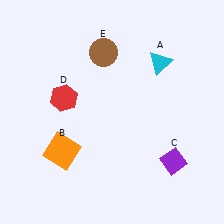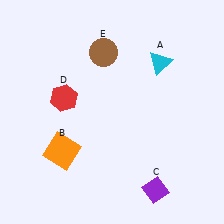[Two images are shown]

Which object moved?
The purple diamond (C) moved down.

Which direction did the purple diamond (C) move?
The purple diamond (C) moved down.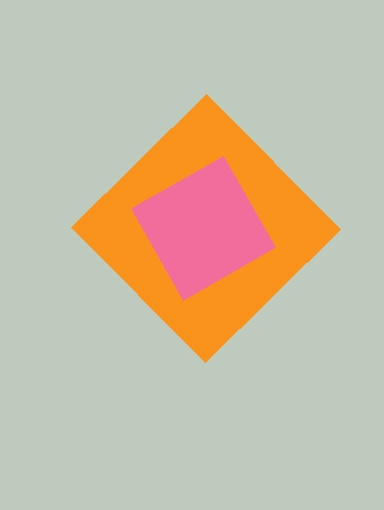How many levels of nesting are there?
2.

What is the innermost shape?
The pink square.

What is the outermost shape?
The orange diamond.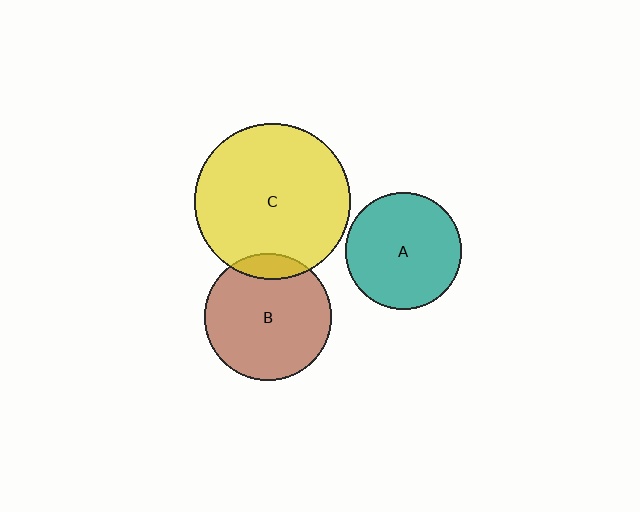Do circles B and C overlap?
Yes.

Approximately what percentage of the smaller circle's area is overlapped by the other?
Approximately 10%.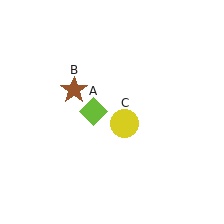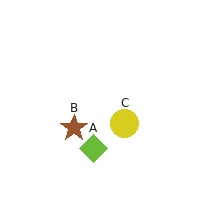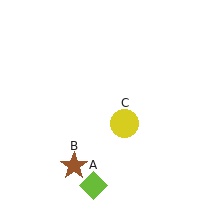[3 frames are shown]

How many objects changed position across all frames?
2 objects changed position: lime diamond (object A), brown star (object B).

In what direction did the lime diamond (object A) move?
The lime diamond (object A) moved down.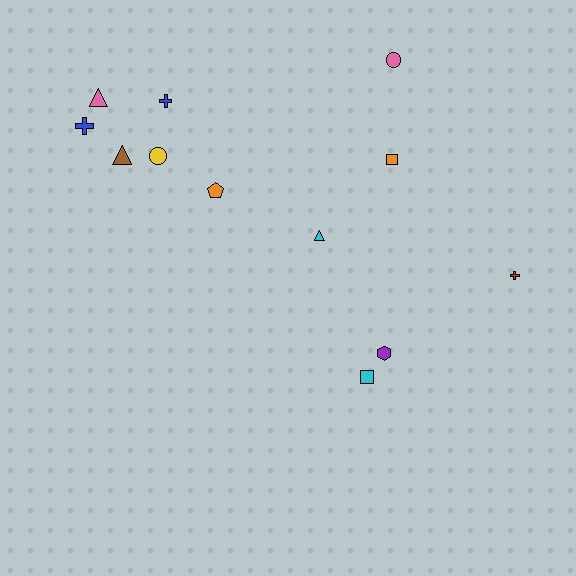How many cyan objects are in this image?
There are 2 cyan objects.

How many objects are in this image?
There are 12 objects.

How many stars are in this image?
There are no stars.